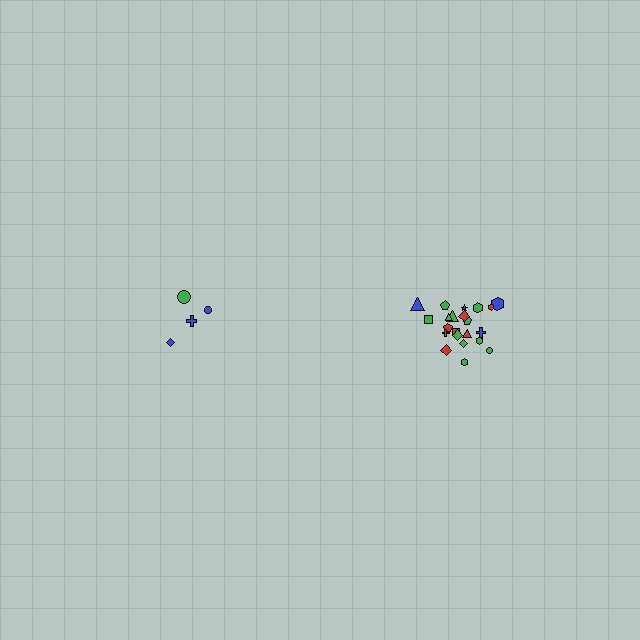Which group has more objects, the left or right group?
The right group.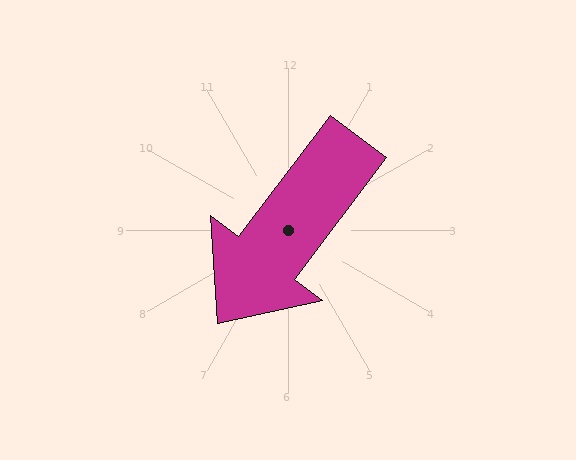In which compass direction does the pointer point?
Southwest.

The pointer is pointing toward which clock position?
Roughly 7 o'clock.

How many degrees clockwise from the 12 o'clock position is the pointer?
Approximately 217 degrees.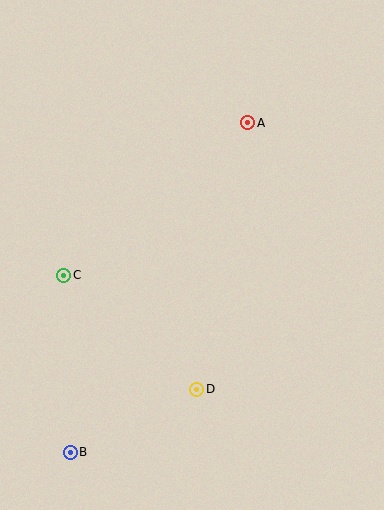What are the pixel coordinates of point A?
Point A is at (248, 123).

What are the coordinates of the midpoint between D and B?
The midpoint between D and B is at (134, 421).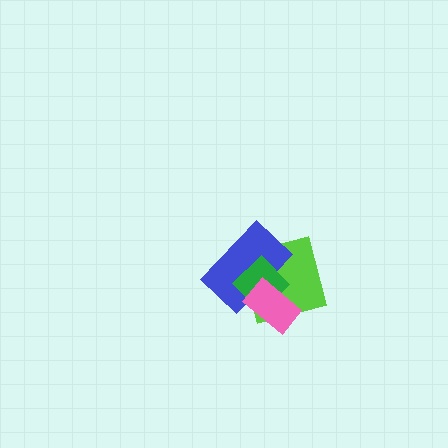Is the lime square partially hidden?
Yes, it is partially covered by another shape.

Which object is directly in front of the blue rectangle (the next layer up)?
The green diamond is directly in front of the blue rectangle.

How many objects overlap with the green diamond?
3 objects overlap with the green diamond.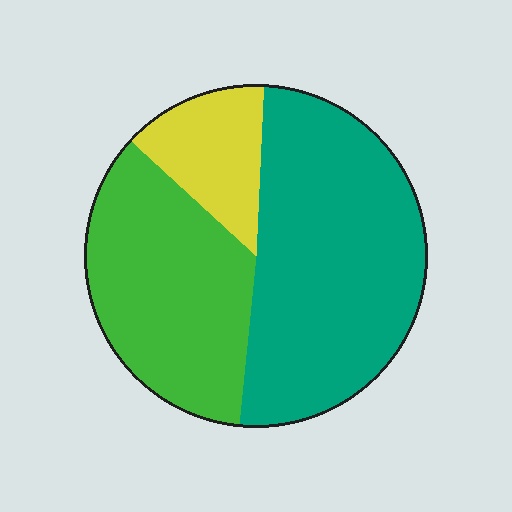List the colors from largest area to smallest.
From largest to smallest: teal, green, yellow.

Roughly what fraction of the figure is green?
Green takes up between a quarter and a half of the figure.